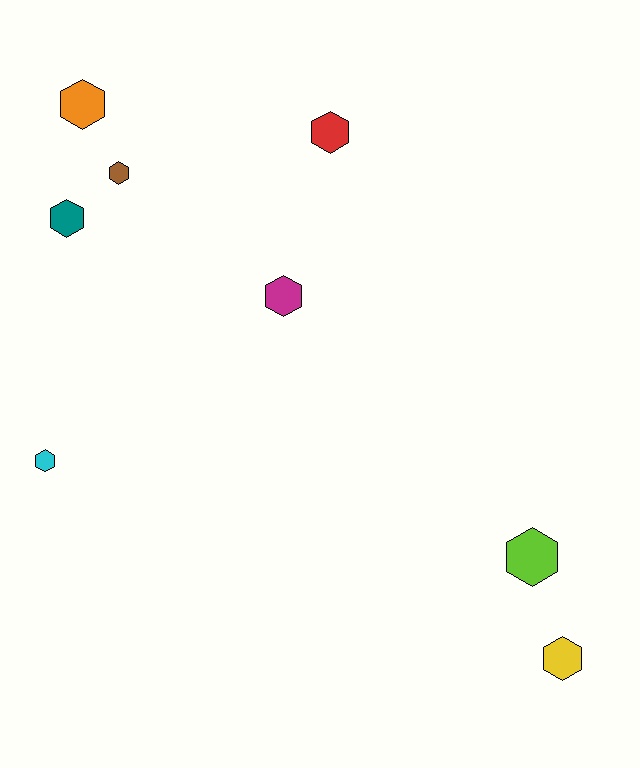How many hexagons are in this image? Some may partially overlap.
There are 8 hexagons.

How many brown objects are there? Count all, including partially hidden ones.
There is 1 brown object.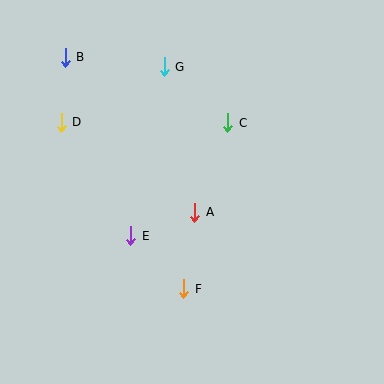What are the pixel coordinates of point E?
Point E is at (131, 236).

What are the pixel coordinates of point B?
Point B is at (65, 57).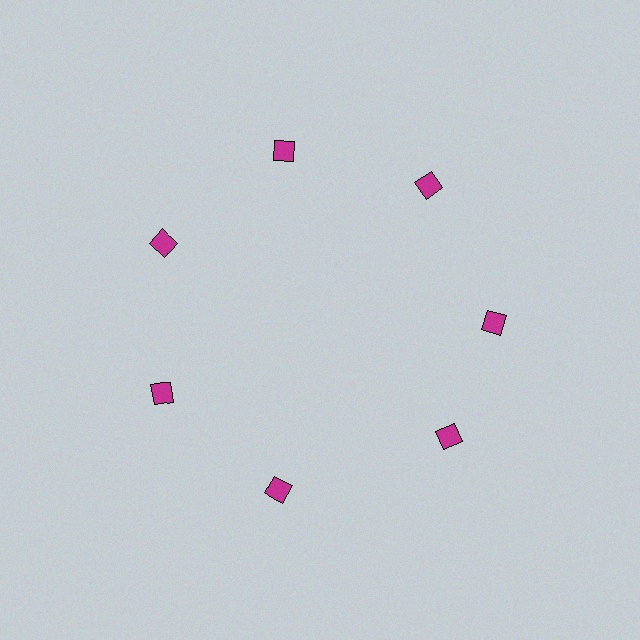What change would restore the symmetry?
The symmetry would be restored by rotating it back into even spacing with its neighbors so that all 7 diamonds sit at equal angles and equal distance from the center.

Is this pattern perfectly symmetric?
No. The 7 magenta diamonds are arranged in a ring, but one element near the 5 o'clock position is rotated out of alignment along the ring, breaking the 7-fold rotational symmetry.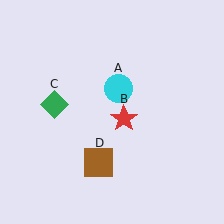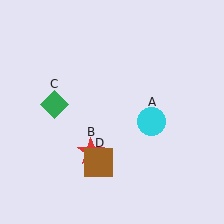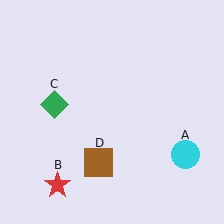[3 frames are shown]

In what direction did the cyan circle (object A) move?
The cyan circle (object A) moved down and to the right.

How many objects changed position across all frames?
2 objects changed position: cyan circle (object A), red star (object B).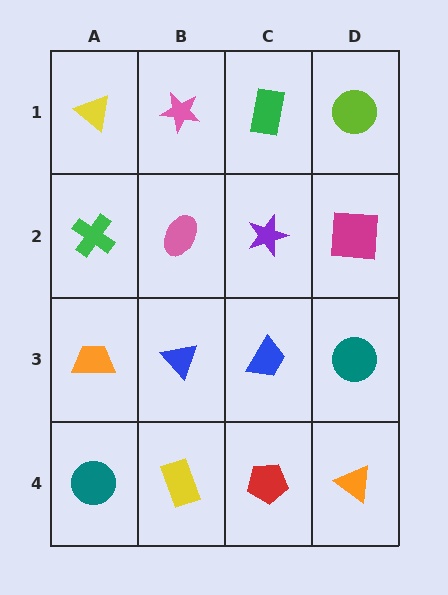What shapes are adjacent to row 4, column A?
An orange trapezoid (row 3, column A), a yellow rectangle (row 4, column B).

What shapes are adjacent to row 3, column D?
A magenta square (row 2, column D), an orange triangle (row 4, column D), a blue trapezoid (row 3, column C).